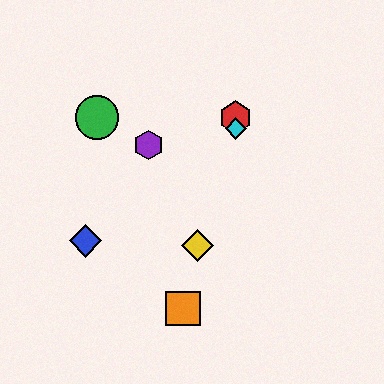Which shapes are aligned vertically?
The red hexagon, the cyan diamond are aligned vertically.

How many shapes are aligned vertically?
2 shapes (the red hexagon, the cyan diamond) are aligned vertically.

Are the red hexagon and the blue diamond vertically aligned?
No, the red hexagon is at x≈236 and the blue diamond is at x≈85.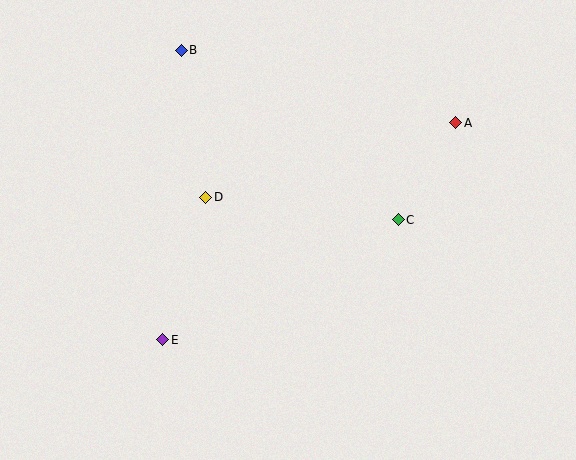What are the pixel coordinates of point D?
Point D is at (206, 197).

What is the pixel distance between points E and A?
The distance between E and A is 365 pixels.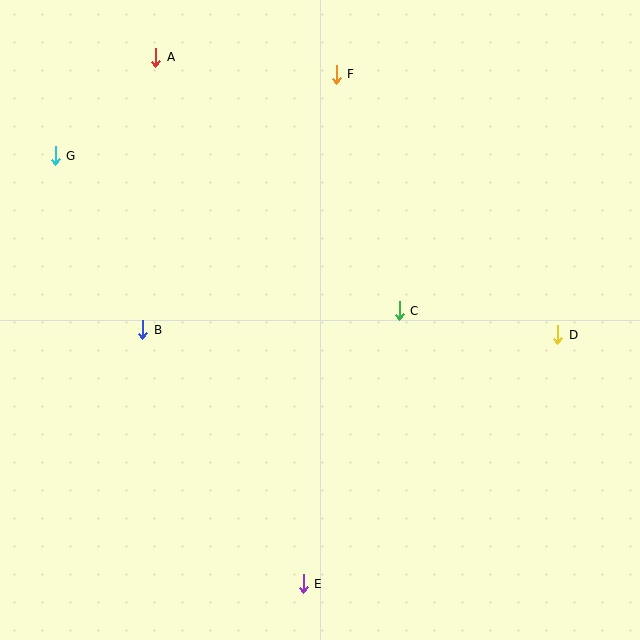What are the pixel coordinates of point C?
Point C is at (399, 311).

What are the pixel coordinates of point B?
Point B is at (143, 330).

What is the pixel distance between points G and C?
The distance between G and C is 377 pixels.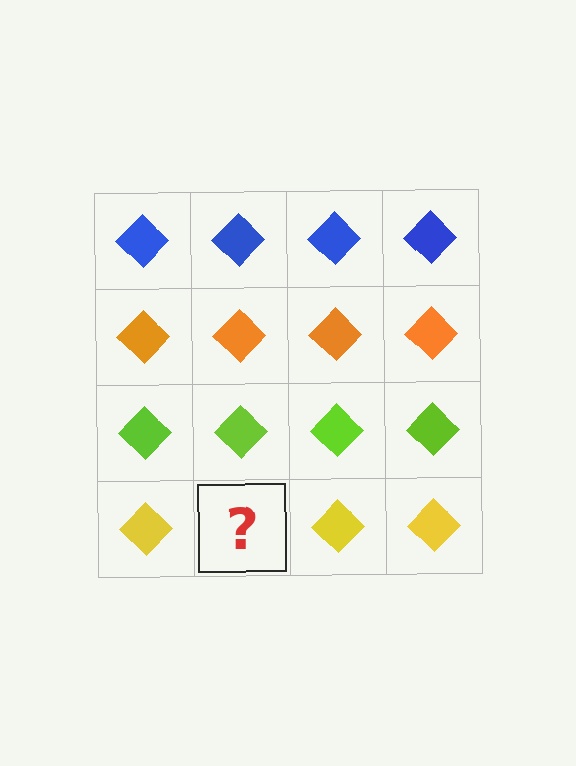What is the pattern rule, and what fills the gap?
The rule is that each row has a consistent color. The gap should be filled with a yellow diamond.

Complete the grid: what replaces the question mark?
The question mark should be replaced with a yellow diamond.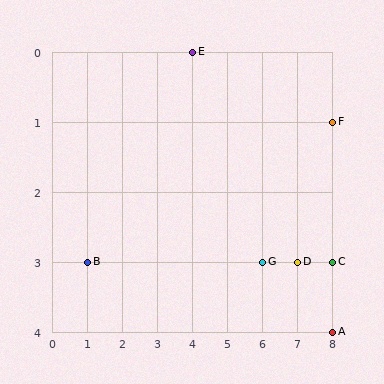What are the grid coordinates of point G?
Point G is at grid coordinates (6, 3).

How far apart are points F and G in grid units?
Points F and G are 2 columns and 2 rows apart (about 2.8 grid units diagonally).